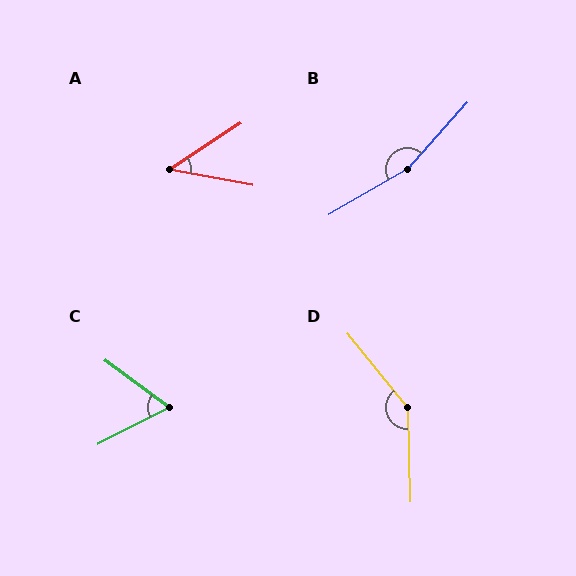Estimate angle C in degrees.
Approximately 63 degrees.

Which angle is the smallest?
A, at approximately 43 degrees.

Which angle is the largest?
B, at approximately 162 degrees.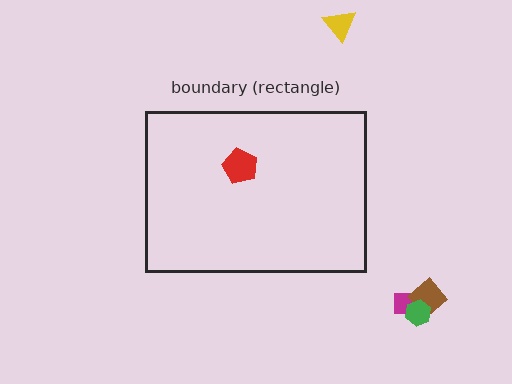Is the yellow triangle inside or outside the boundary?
Outside.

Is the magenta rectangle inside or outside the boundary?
Outside.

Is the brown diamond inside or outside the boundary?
Outside.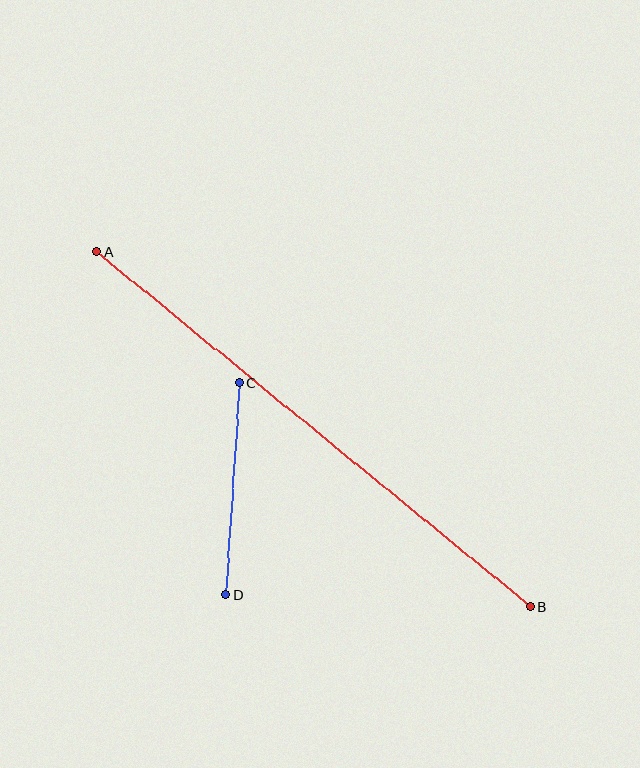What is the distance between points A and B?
The distance is approximately 561 pixels.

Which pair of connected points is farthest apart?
Points A and B are farthest apart.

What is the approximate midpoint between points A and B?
The midpoint is at approximately (314, 429) pixels.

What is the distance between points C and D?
The distance is approximately 213 pixels.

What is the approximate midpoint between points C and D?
The midpoint is at approximately (232, 489) pixels.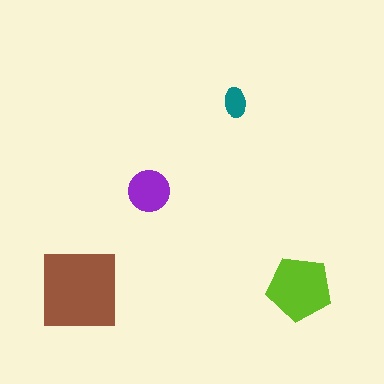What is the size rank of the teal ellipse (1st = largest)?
4th.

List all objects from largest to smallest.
The brown square, the lime pentagon, the purple circle, the teal ellipse.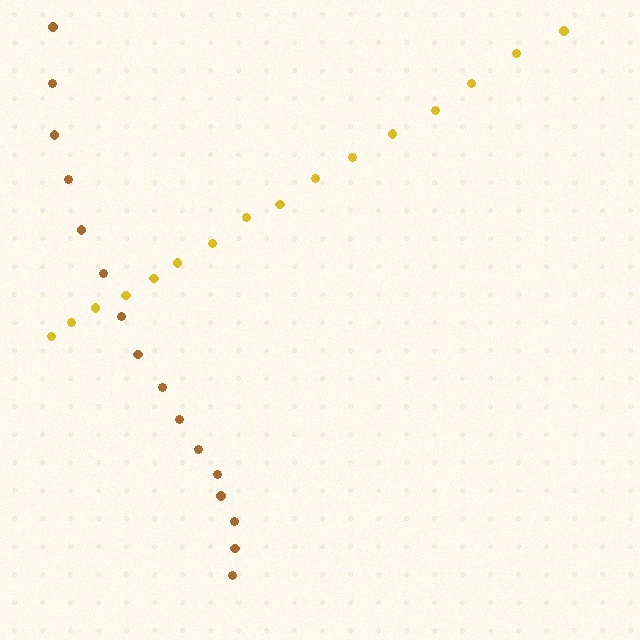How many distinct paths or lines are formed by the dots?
There are 2 distinct paths.